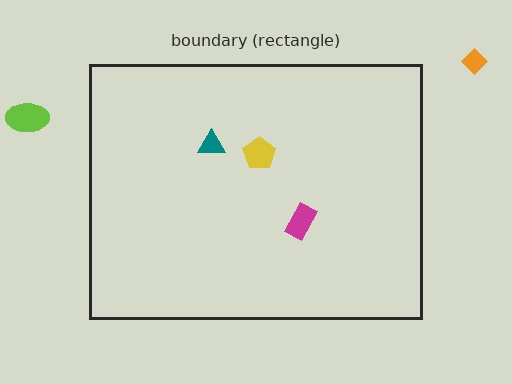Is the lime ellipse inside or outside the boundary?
Outside.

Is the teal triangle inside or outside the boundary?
Inside.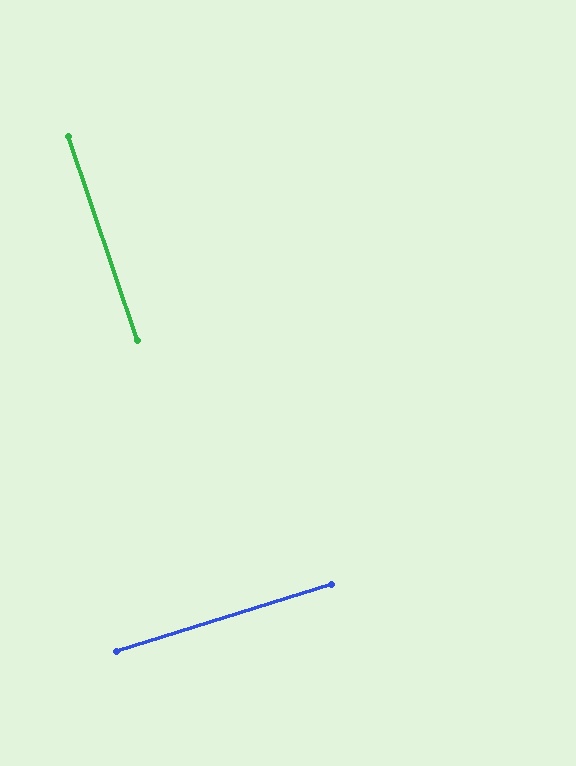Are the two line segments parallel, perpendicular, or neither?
Perpendicular — they meet at approximately 89°.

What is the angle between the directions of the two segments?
Approximately 89 degrees.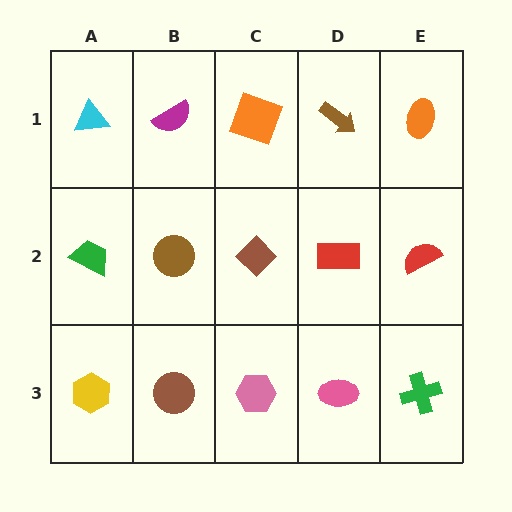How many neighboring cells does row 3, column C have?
3.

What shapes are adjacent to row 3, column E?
A red semicircle (row 2, column E), a pink ellipse (row 3, column D).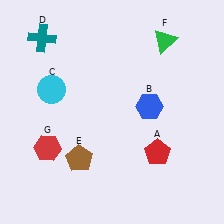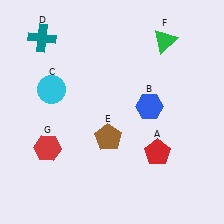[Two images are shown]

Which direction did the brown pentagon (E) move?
The brown pentagon (E) moved right.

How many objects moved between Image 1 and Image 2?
1 object moved between the two images.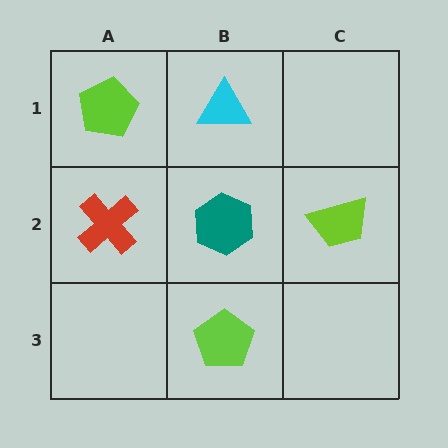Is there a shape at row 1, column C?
No, that cell is empty.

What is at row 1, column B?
A cyan triangle.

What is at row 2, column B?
A teal hexagon.